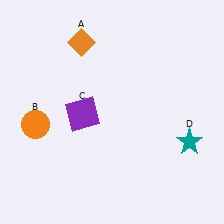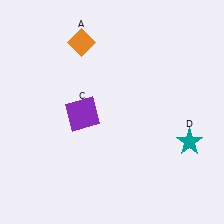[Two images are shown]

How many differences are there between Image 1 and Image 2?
There is 1 difference between the two images.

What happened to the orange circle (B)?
The orange circle (B) was removed in Image 2. It was in the bottom-left area of Image 1.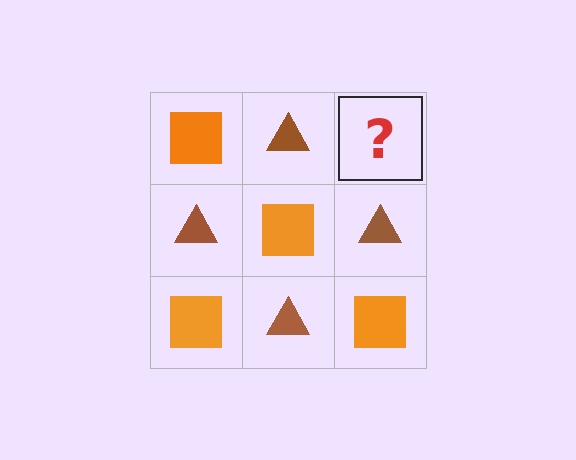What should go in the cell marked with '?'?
The missing cell should contain an orange square.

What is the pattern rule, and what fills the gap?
The rule is that it alternates orange square and brown triangle in a checkerboard pattern. The gap should be filled with an orange square.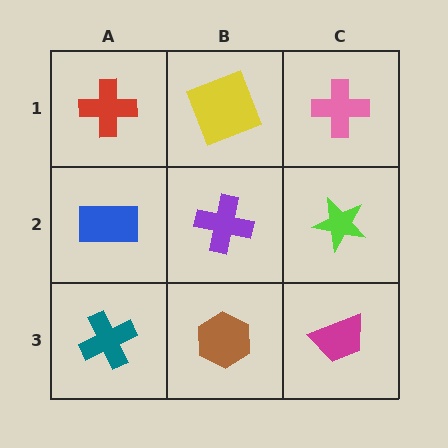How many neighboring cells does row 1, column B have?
3.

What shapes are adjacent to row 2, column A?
A red cross (row 1, column A), a teal cross (row 3, column A), a purple cross (row 2, column B).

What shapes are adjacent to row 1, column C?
A lime star (row 2, column C), a yellow square (row 1, column B).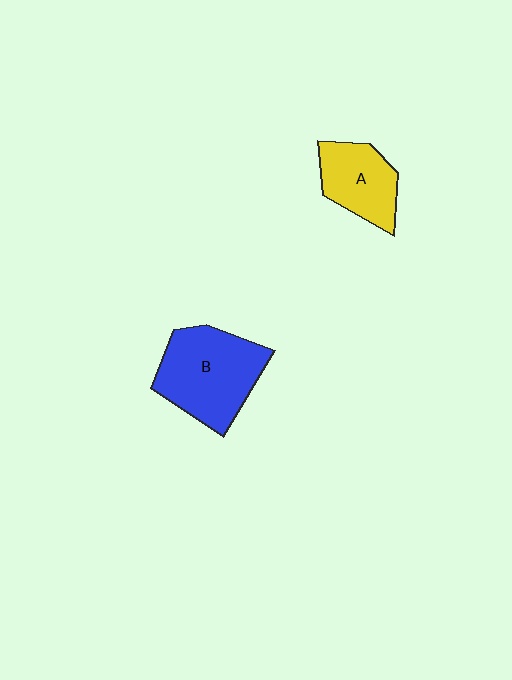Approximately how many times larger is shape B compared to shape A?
Approximately 1.6 times.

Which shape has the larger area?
Shape B (blue).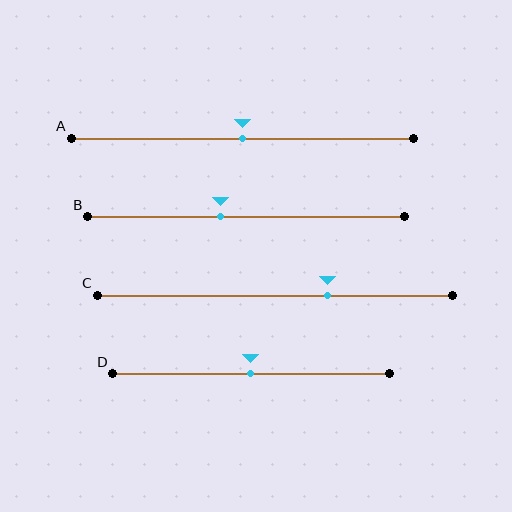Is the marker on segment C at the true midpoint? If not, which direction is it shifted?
No, the marker on segment C is shifted to the right by about 15% of the segment length.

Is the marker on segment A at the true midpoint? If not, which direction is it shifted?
Yes, the marker on segment A is at the true midpoint.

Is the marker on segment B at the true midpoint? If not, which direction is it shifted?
No, the marker on segment B is shifted to the left by about 8% of the segment length.